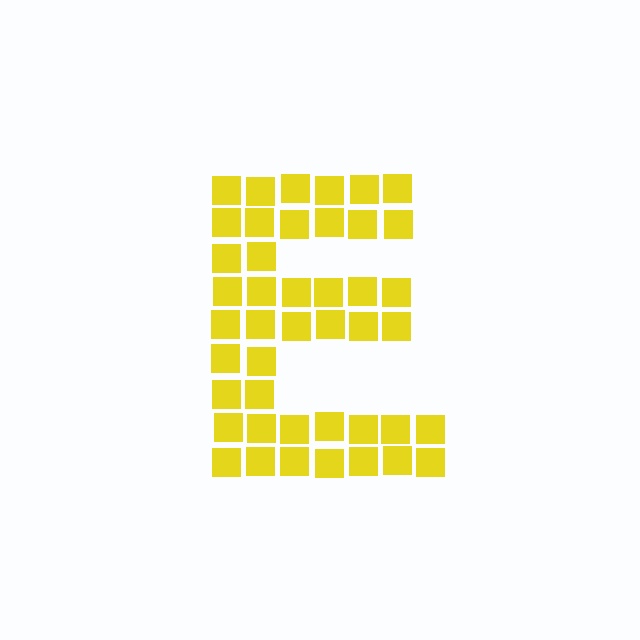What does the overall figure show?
The overall figure shows the letter E.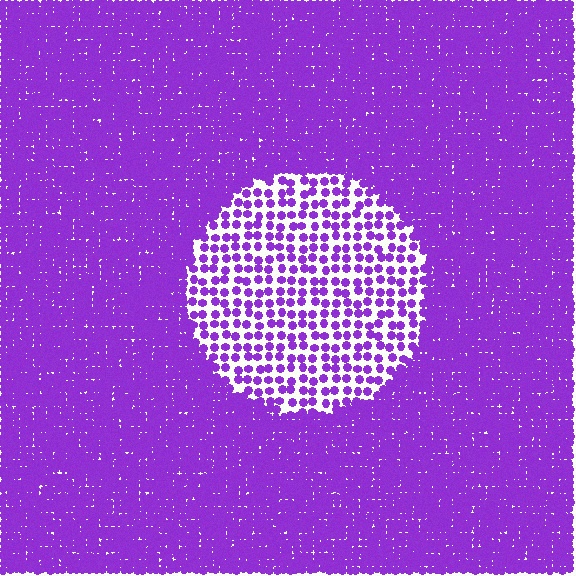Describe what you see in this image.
The image contains small purple elements arranged at two different densities. A circle-shaped region is visible where the elements are less densely packed than the surrounding area.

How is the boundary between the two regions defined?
The boundary is defined by a change in element density (approximately 2.7x ratio). All elements are the same color, size, and shape.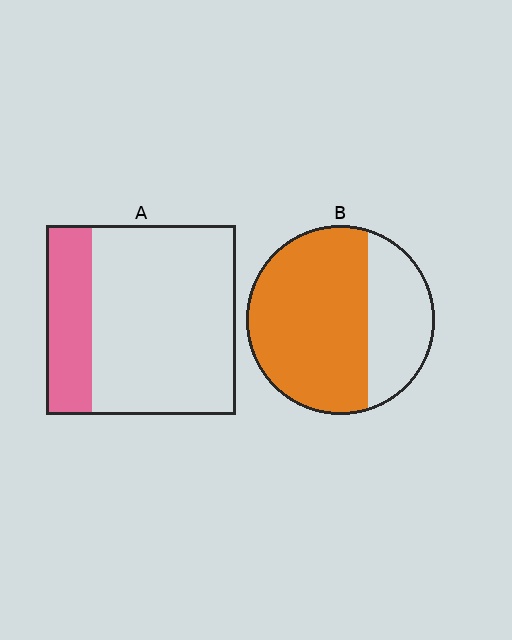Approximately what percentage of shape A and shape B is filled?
A is approximately 25% and B is approximately 70%.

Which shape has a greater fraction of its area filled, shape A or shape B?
Shape B.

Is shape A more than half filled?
No.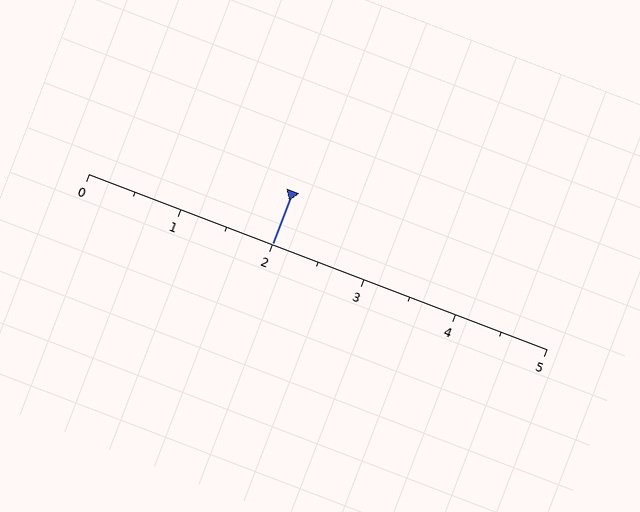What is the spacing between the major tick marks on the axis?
The major ticks are spaced 1 apart.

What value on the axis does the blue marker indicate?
The marker indicates approximately 2.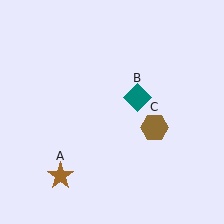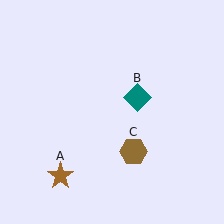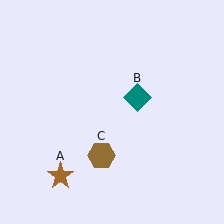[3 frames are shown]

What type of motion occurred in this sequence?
The brown hexagon (object C) rotated clockwise around the center of the scene.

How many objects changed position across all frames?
1 object changed position: brown hexagon (object C).